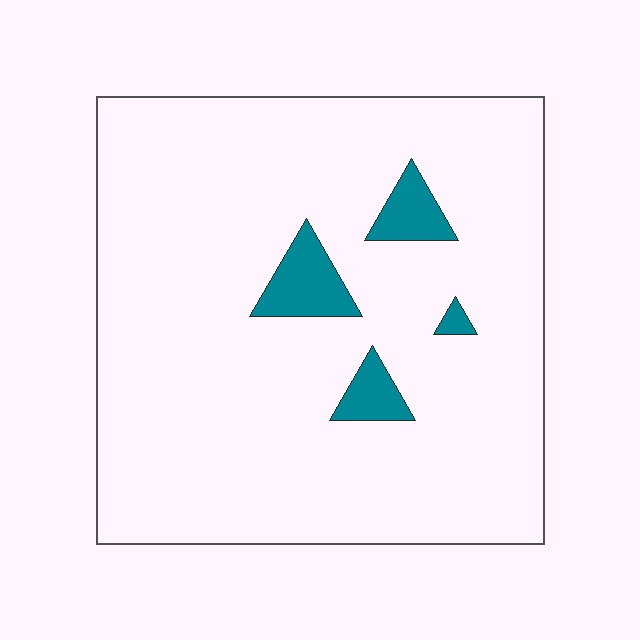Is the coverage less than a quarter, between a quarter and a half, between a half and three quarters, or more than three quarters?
Less than a quarter.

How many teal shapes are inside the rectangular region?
4.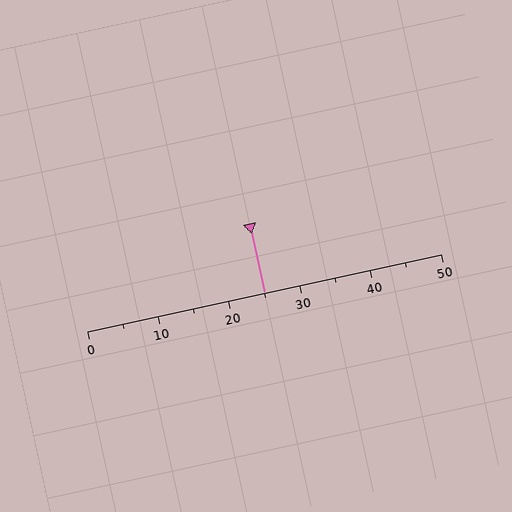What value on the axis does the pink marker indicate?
The marker indicates approximately 25.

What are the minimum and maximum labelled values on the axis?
The axis runs from 0 to 50.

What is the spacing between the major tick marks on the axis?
The major ticks are spaced 10 apart.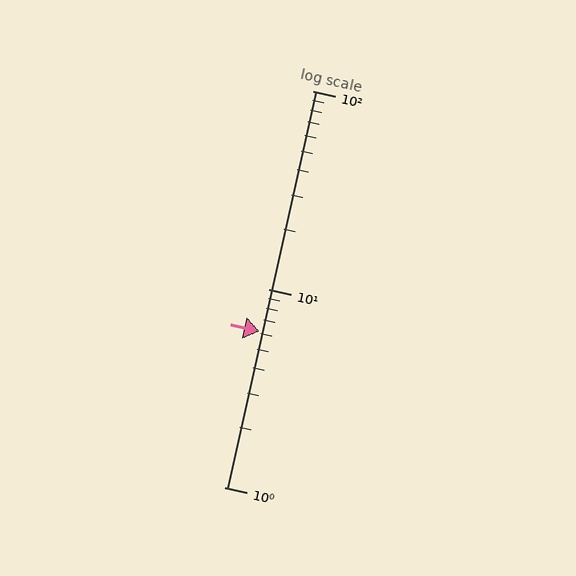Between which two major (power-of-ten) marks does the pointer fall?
The pointer is between 1 and 10.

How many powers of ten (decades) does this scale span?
The scale spans 2 decades, from 1 to 100.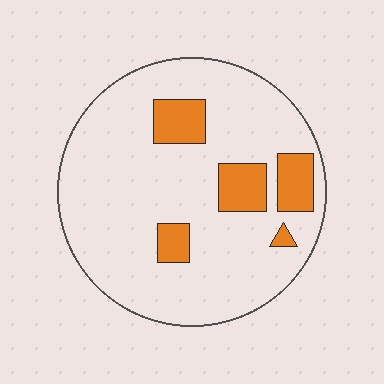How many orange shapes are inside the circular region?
5.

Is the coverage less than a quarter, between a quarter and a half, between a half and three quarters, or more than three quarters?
Less than a quarter.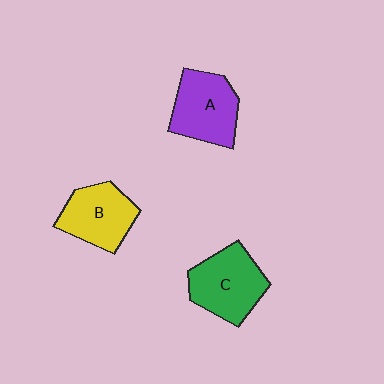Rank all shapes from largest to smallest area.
From largest to smallest: C (green), A (purple), B (yellow).